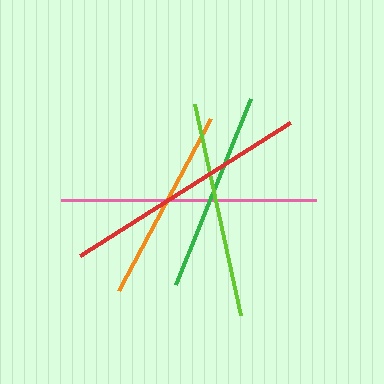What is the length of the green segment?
The green segment is approximately 201 pixels long.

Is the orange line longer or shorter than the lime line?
The lime line is longer than the orange line.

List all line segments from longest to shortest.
From longest to shortest: pink, red, lime, green, orange.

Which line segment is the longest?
The pink line is the longest at approximately 255 pixels.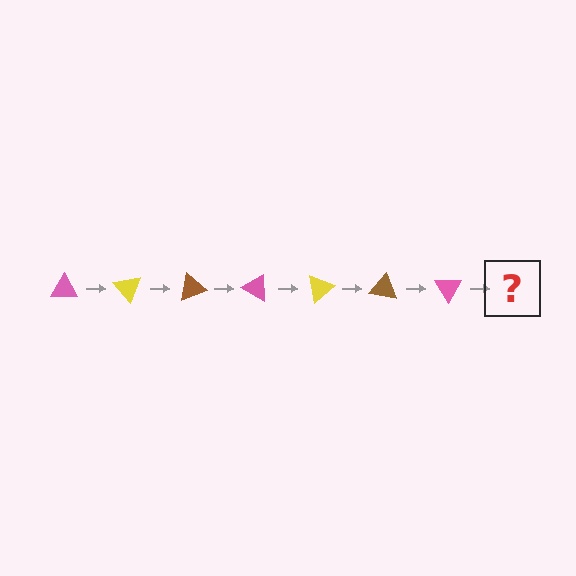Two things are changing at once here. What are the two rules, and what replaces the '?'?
The two rules are that it rotates 50 degrees each step and the color cycles through pink, yellow, and brown. The '?' should be a yellow triangle, rotated 350 degrees from the start.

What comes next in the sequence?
The next element should be a yellow triangle, rotated 350 degrees from the start.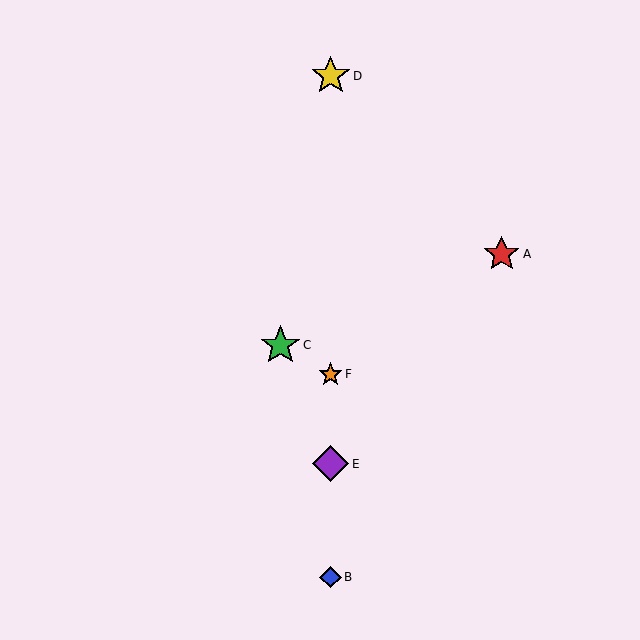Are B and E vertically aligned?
Yes, both are at x≈331.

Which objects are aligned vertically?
Objects B, D, E, F are aligned vertically.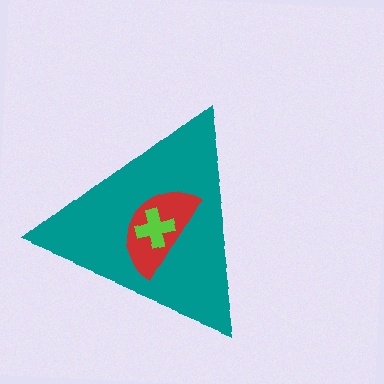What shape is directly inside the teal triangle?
The red semicircle.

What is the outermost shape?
The teal triangle.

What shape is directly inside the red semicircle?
The lime cross.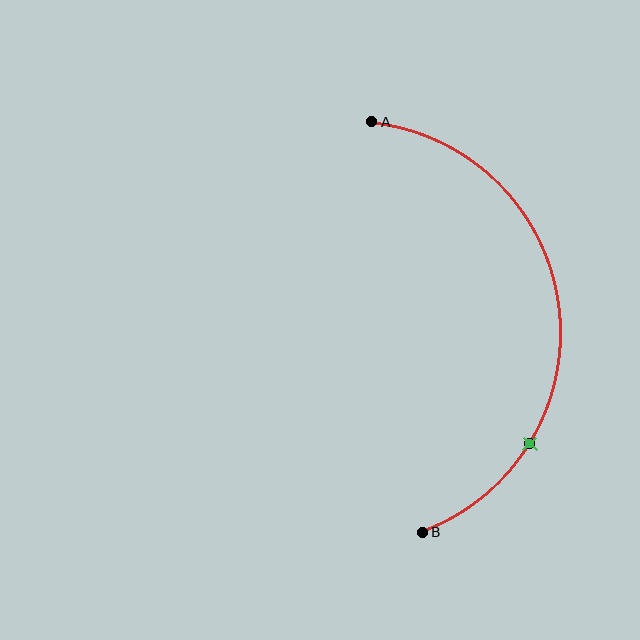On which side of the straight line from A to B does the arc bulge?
The arc bulges to the right of the straight line connecting A and B.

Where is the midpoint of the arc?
The arc midpoint is the point on the curve farthest from the straight line joining A and B. It sits to the right of that line.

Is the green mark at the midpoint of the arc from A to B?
No. The green mark lies on the arc but is closer to endpoint B. The arc midpoint would be at the point on the curve equidistant along the arc from both A and B.